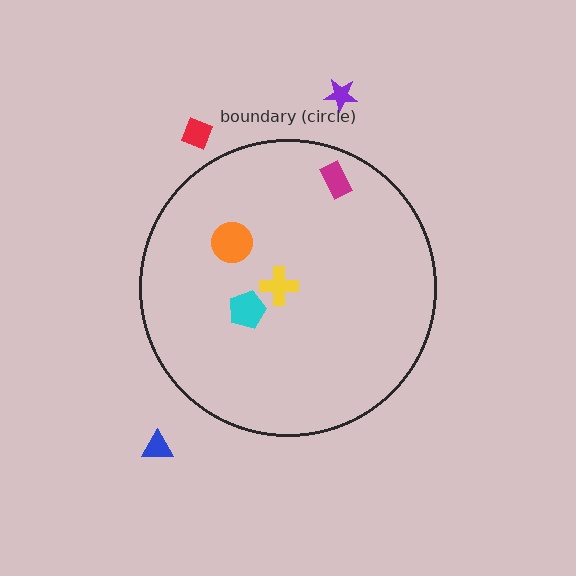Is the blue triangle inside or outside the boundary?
Outside.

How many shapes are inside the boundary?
4 inside, 3 outside.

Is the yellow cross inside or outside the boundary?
Inside.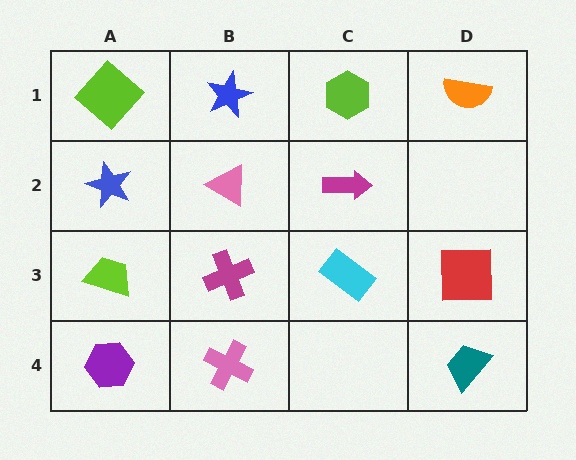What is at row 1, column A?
A lime diamond.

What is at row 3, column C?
A cyan rectangle.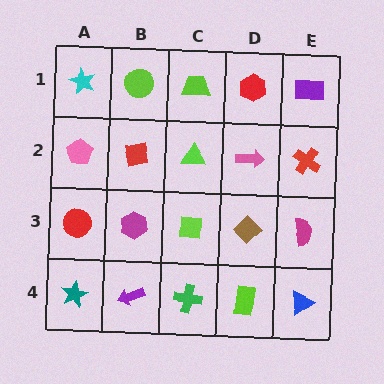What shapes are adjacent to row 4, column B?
A magenta hexagon (row 3, column B), a teal star (row 4, column A), a green cross (row 4, column C).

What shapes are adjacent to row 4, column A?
A red circle (row 3, column A), a purple arrow (row 4, column B).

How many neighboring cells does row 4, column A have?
2.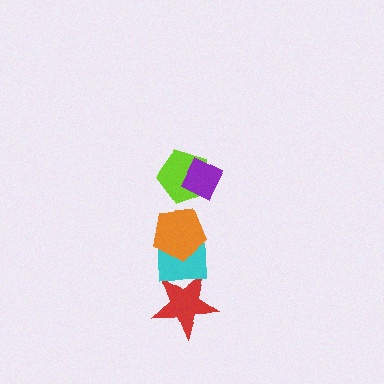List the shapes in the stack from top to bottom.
From top to bottom: the purple diamond, the lime pentagon, the orange pentagon, the cyan square, the red star.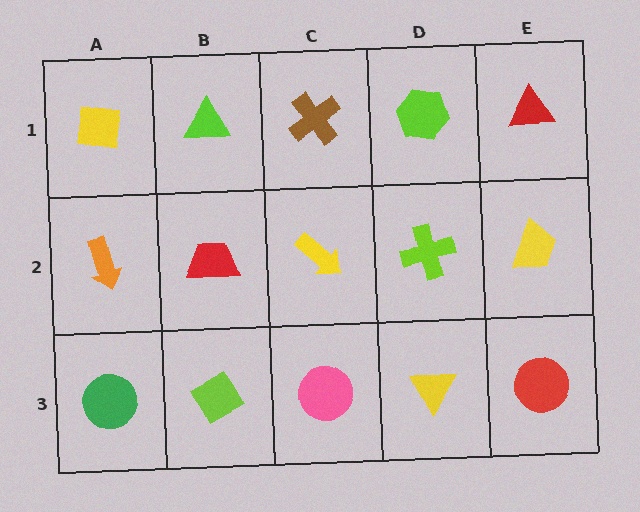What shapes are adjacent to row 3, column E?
A yellow trapezoid (row 2, column E), a yellow triangle (row 3, column D).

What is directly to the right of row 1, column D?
A red triangle.